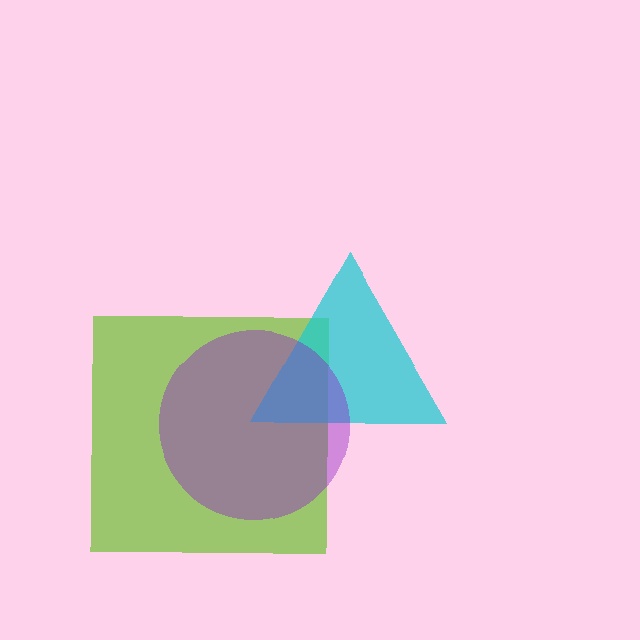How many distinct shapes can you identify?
There are 3 distinct shapes: a lime square, a cyan triangle, a purple circle.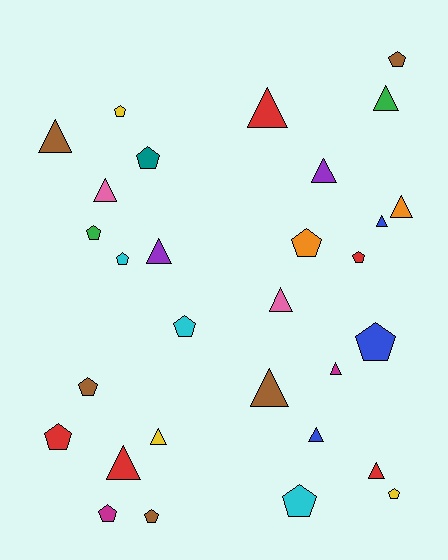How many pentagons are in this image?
There are 15 pentagons.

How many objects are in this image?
There are 30 objects.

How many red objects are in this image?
There are 5 red objects.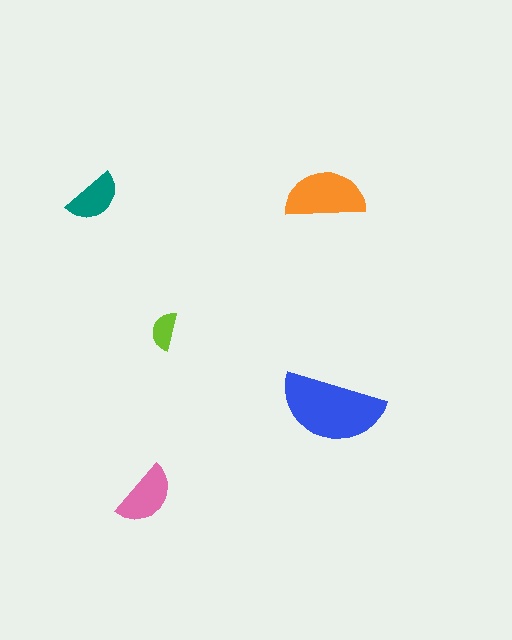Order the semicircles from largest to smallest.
the blue one, the orange one, the pink one, the teal one, the lime one.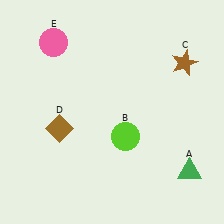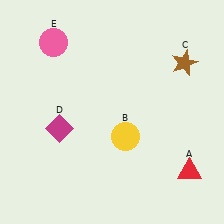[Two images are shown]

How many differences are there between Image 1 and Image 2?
There are 3 differences between the two images.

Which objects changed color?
A changed from green to red. B changed from lime to yellow. D changed from brown to magenta.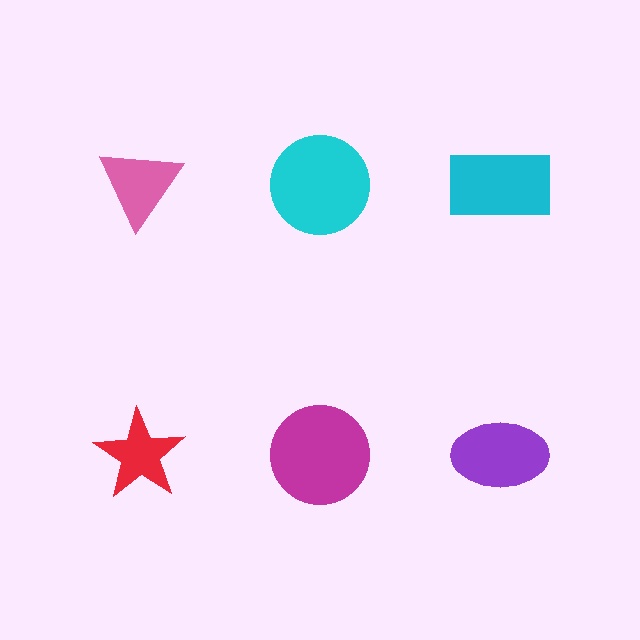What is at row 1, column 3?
A cyan rectangle.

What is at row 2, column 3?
A purple ellipse.